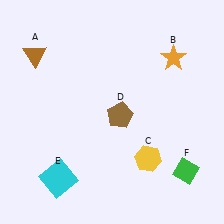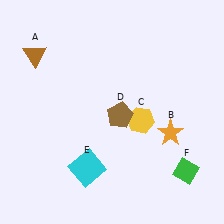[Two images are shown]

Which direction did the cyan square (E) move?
The cyan square (E) moved right.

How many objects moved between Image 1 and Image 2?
3 objects moved between the two images.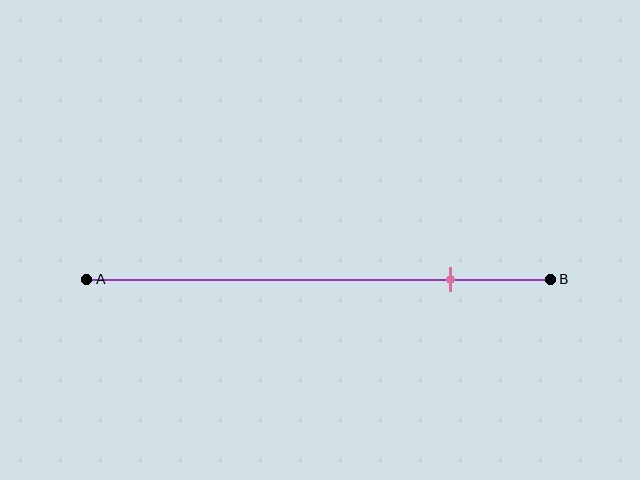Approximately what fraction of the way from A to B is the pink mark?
The pink mark is approximately 80% of the way from A to B.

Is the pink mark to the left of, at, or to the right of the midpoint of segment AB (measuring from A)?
The pink mark is to the right of the midpoint of segment AB.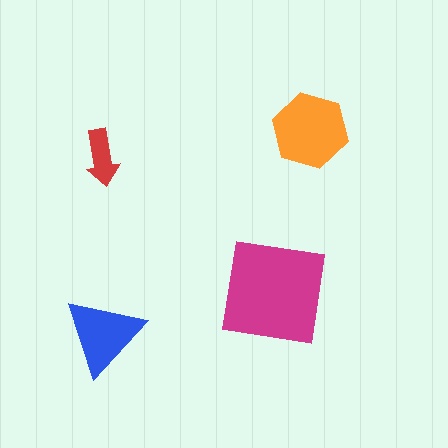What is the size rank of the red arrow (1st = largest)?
4th.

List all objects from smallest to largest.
The red arrow, the blue triangle, the orange hexagon, the magenta square.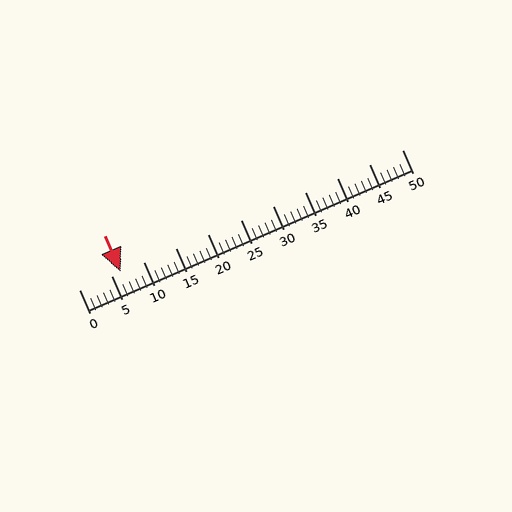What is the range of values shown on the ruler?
The ruler shows values from 0 to 50.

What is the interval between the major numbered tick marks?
The major tick marks are spaced 5 units apart.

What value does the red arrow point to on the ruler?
The red arrow points to approximately 6.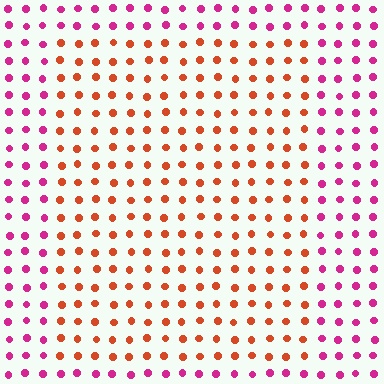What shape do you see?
I see a rectangle.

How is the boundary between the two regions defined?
The boundary is defined purely by a slight shift in hue (about 49 degrees). Spacing, size, and orientation are identical on both sides.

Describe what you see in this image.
The image is filled with small magenta elements in a uniform arrangement. A rectangle-shaped region is visible where the elements are tinted to a slightly different hue, forming a subtle color boundary.